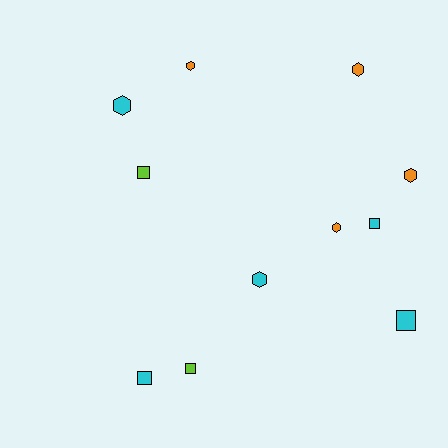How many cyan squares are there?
There are 3 cyan squares.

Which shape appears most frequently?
Hexagon, with 6 objects.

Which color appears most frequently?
Cyan, with 5 objects.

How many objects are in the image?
There are 11 objects.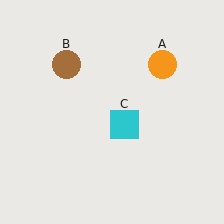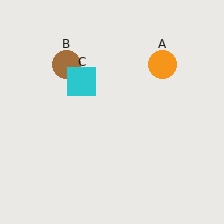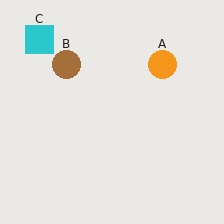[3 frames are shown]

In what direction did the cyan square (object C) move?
The cyan square (object C) moved up and to the left.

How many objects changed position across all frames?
1 object changed position: cyan square (object C).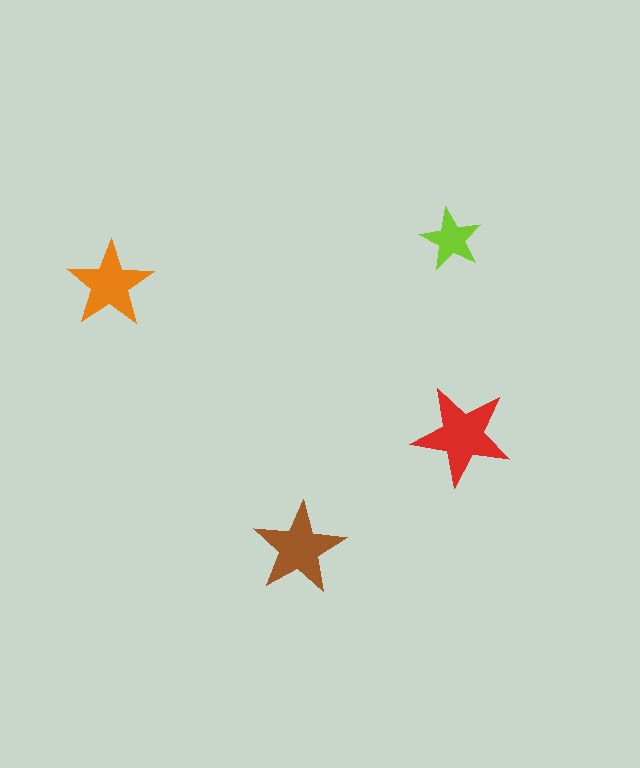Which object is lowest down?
The brown star is bottommost.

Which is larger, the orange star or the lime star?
The orange one.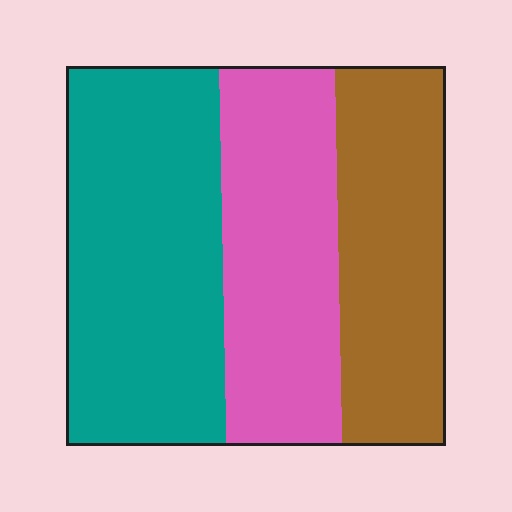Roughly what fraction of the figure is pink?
Pink takes up between a sixth and a third of the figure.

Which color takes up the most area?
Teal, at roughly 40%.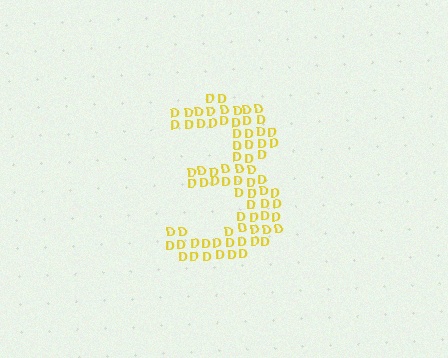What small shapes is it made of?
It is made of small letter D's.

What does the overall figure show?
The overall figure shows the digit 3.